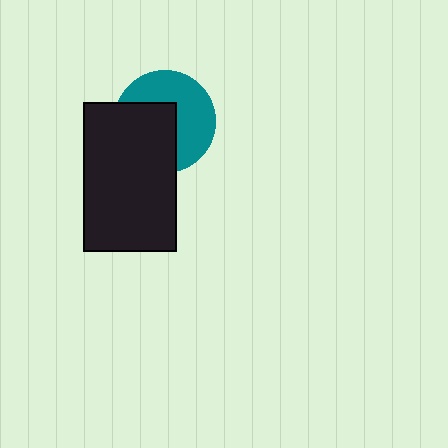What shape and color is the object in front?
The object in front is a black rectangle.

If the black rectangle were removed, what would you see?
You would see the complete teal circle.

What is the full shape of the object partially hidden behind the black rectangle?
The partially hidden object is a teal circle.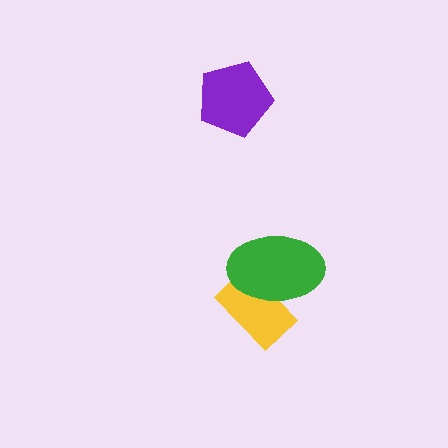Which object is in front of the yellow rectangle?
The green ellipse is in front of the yellow rectangle.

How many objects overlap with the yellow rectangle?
1 object overlaps with the yellow rectangle.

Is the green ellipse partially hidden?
No, no other shape covers it.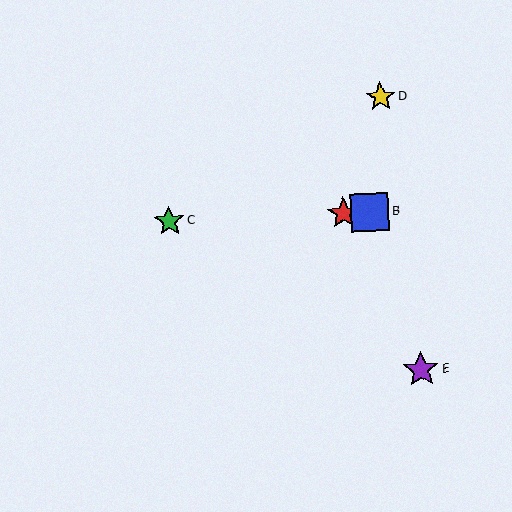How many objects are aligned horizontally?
3 objects (A, B, C) are aligned horizontally.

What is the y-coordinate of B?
Object B is at y≈212.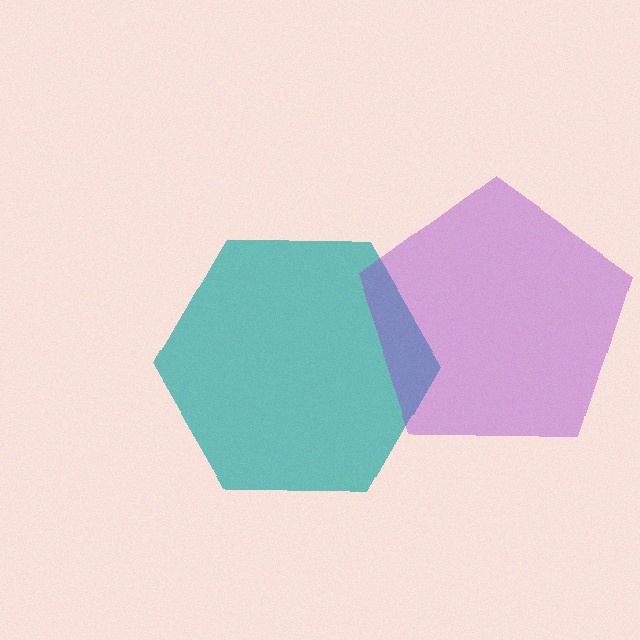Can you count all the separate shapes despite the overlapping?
Yes, there are 2 separate shapes.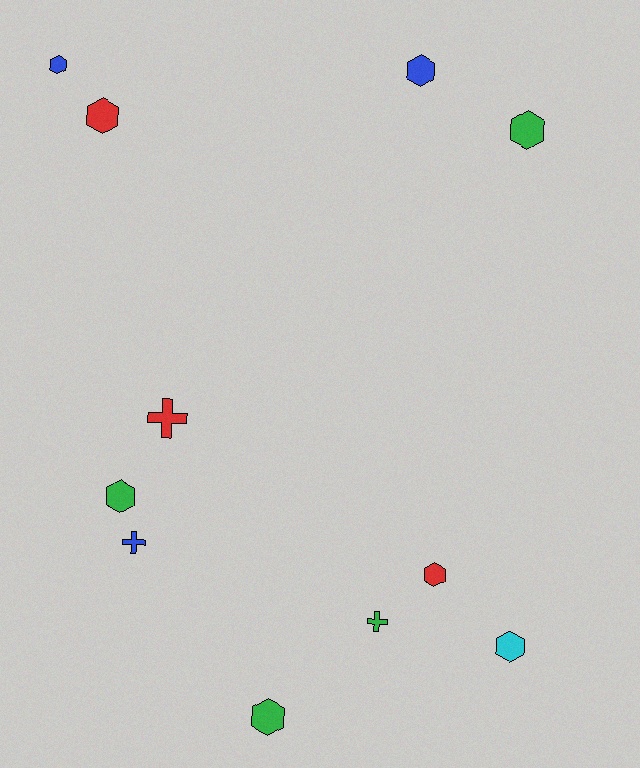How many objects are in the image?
There are 11 objects.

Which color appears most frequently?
Green, with 4 objects.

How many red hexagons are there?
There are 2 red hexagons.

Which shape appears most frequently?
Hexagon, with 8 objects.